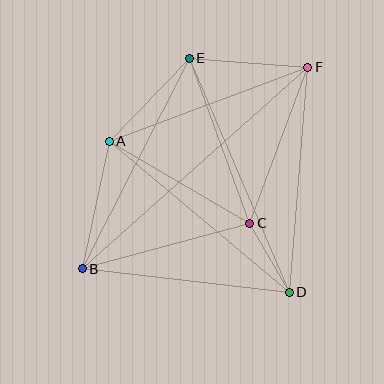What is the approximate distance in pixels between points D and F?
The distance between D and F is approximately 226 pixels.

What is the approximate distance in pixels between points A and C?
The distance between A and C is approximately 163 pixels.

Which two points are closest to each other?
Points C and D are closest to each other.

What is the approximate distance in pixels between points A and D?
The distance between A and D is approximately 235 pixels.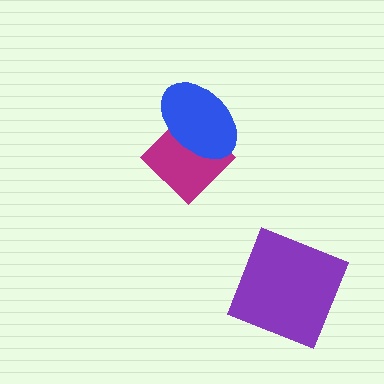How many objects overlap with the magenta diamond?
1 object overlaps with the magenta diamond.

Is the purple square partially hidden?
No, no other shape covers it.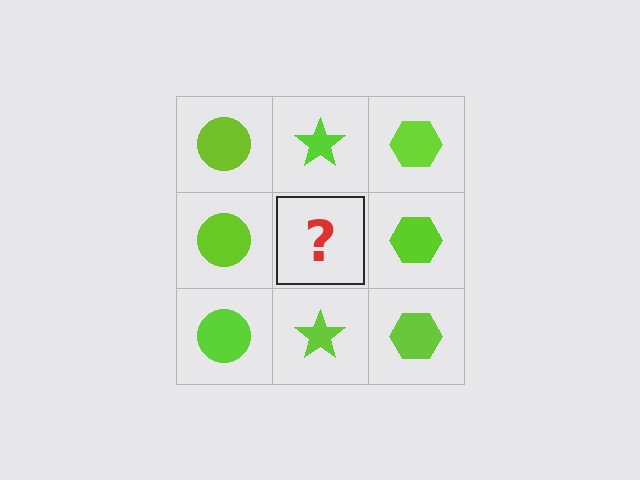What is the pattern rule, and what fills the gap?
The rule is that each column has a consistent shape. The gap should be filled with a lime star.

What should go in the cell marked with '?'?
The missing cell should contain a lime star.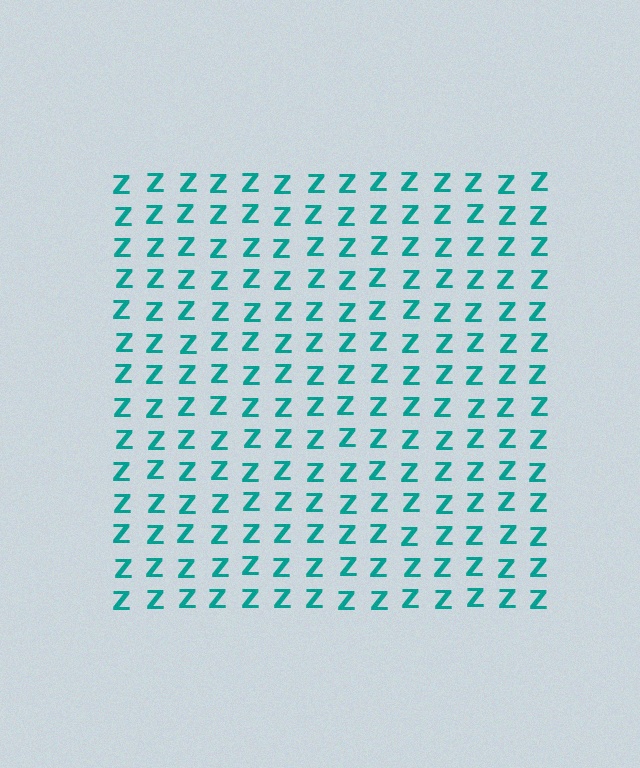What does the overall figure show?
The overall figure shows a square.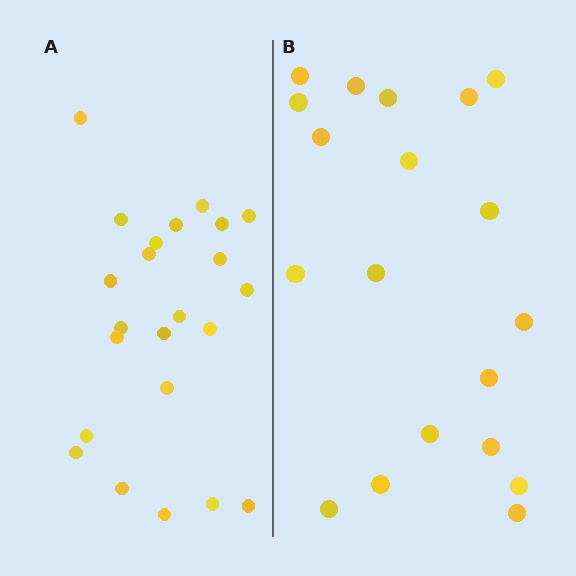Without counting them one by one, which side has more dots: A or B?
Region A (the left region) has more dots.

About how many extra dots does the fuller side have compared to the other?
Region A has about 4 more dots than region B.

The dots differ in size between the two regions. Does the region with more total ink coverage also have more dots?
No. Region B has more total ink coverage because its dots are larger, but region A actually contains more individual dots. Total area can be misleading — the number of items is what matters here.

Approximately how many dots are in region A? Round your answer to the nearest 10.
About 20 dots. (The exact count is 23, which rounds to 20.)